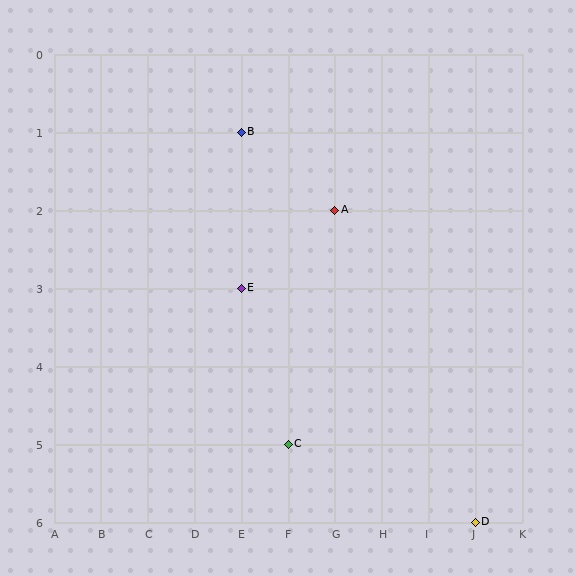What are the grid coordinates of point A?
Point A is at grid coordinates (G, 2).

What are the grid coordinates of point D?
Point D is at grid coordinates (J, 6).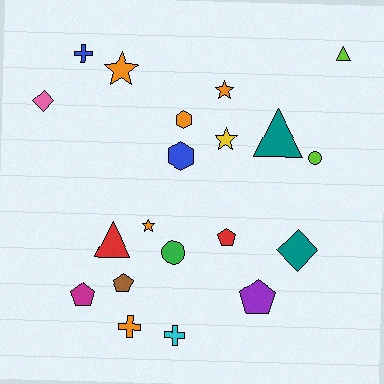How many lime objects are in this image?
There are 2 lime objects.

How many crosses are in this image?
There are 3 crosses.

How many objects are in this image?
There are 20 objects.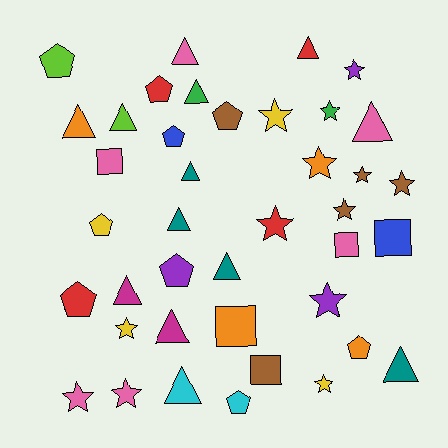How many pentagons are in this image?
There are 9 pentagons.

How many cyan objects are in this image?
There are 2 cyan objects.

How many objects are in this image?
There are 40 objects.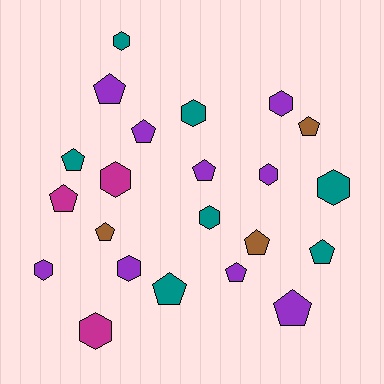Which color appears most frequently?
Purple, with 9 objects.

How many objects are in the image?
There are 22 objects.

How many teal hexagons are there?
There are 4 teal hexagons.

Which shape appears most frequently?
Pentagon, with 12 objects.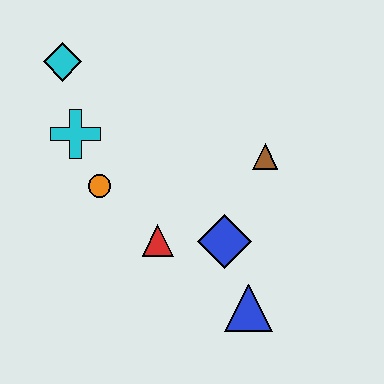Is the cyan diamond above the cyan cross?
Yes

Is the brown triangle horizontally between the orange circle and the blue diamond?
No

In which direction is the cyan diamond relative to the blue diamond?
The cyan diamond is above the blue diamond.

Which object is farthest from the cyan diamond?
The blue triangle is farthest from the cyan diamond.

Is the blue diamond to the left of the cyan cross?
No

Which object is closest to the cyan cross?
The orange circle is closest to the cyan cross.